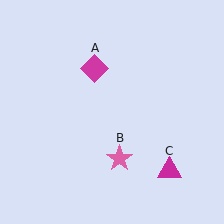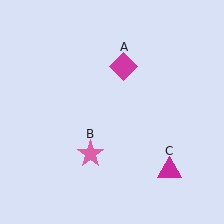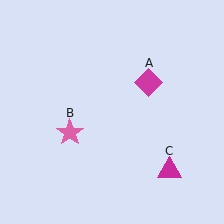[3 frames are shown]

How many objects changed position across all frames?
2 objects changed position: magenta diamond (object A), pink star (object B).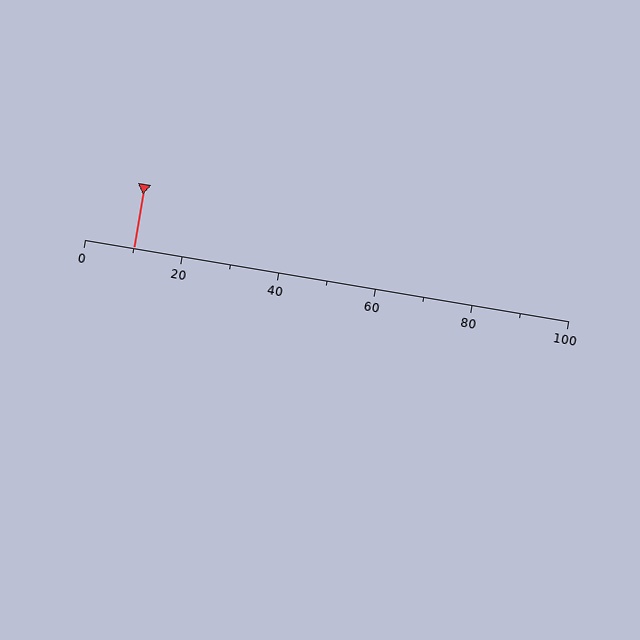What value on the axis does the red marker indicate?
The marker indicates approximately 10.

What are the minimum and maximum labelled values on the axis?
The axis runs from 0 to 100.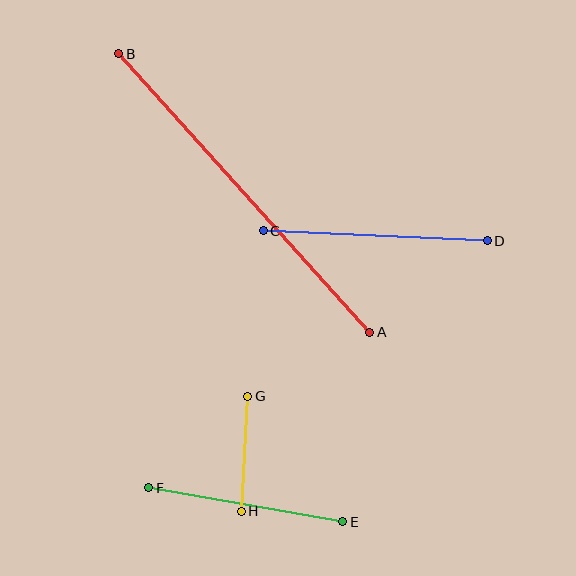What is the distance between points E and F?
The distance is approximately 197 pixels.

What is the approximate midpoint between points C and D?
The midpoint is at approximately (375, 236) pixels.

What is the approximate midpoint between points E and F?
The midpoint is at approximately (246, 505) pixels.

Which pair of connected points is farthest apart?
Points A and B are farthest apart.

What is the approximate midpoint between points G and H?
The midpoint is at approximately (244, 454) pixels.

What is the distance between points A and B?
The distance is approximately 375 pixels.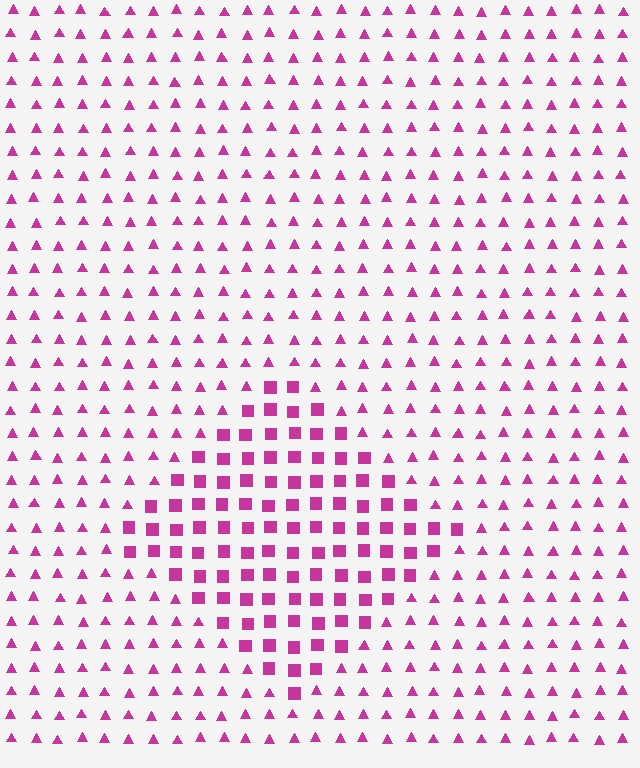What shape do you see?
I see a diamond.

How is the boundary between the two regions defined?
The boundary is defined by a change in element shape: squares inside vs. triangles outside. All elements share the same color and spacing.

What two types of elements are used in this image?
The image uses squares inside the diamond region and triangles outside it.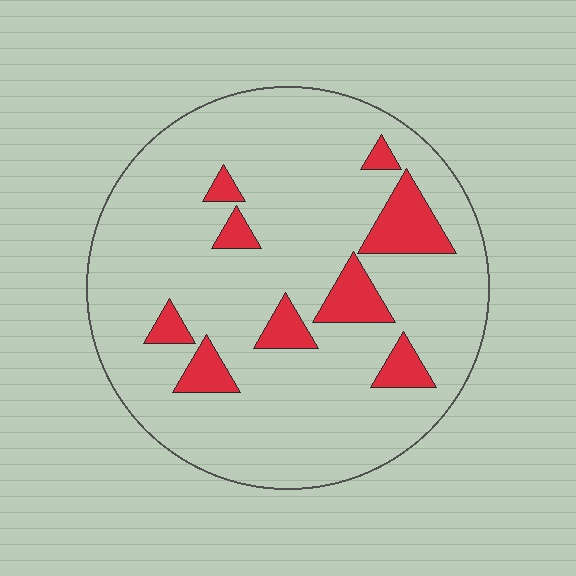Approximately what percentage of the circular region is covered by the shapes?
Approximately 15%.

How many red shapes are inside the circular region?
9.